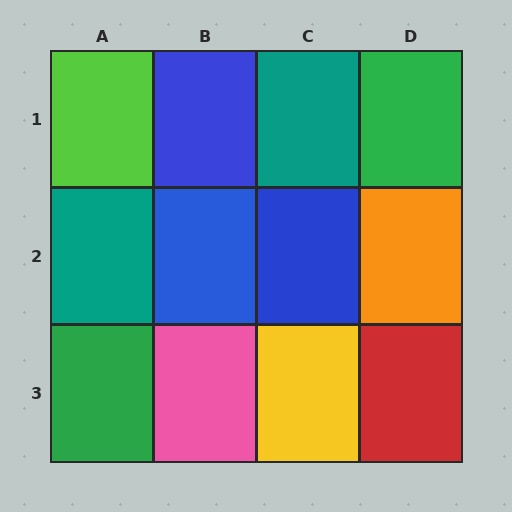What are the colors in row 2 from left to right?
Teal, blue, blue, orange.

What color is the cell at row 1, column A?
Lime.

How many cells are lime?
1 cell is lime.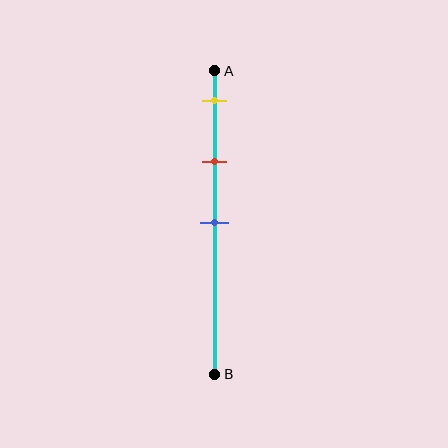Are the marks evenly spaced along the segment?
Yes, the marks are approximately evenly spaced.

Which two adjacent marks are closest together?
The yellow and red marks are the closest adjacent pair.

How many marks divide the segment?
There are 3 marks dividing the segment.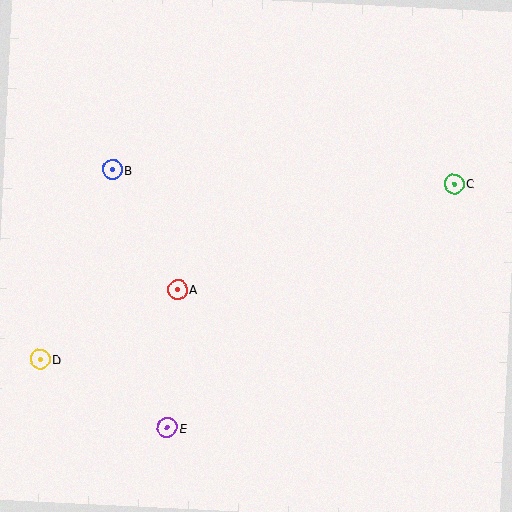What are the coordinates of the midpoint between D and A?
The midpoint between D and A is at (109, 324).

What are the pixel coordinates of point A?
Point A is at (177, 289).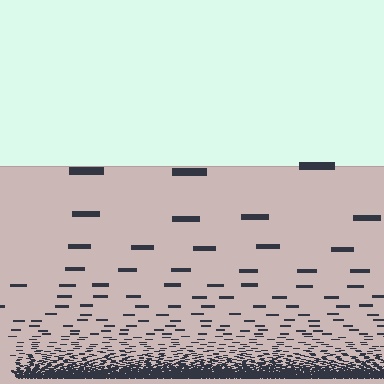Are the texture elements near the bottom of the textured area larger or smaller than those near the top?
Smaller. The gradient is inverted — elements near the bottom are smaller and denser.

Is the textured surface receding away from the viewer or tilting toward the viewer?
The surface appears to tilt toward the viewer. Texture elements get larger and sparser toward the top.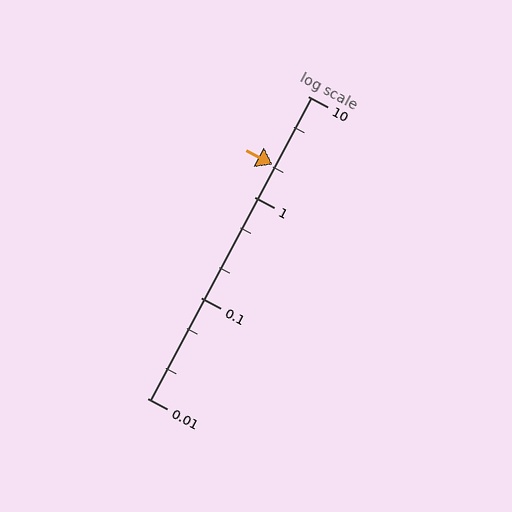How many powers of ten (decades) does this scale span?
The scale spans 3 decades, from 0.01 to 10.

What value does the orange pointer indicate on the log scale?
The pointer indicates approximately 2.1.